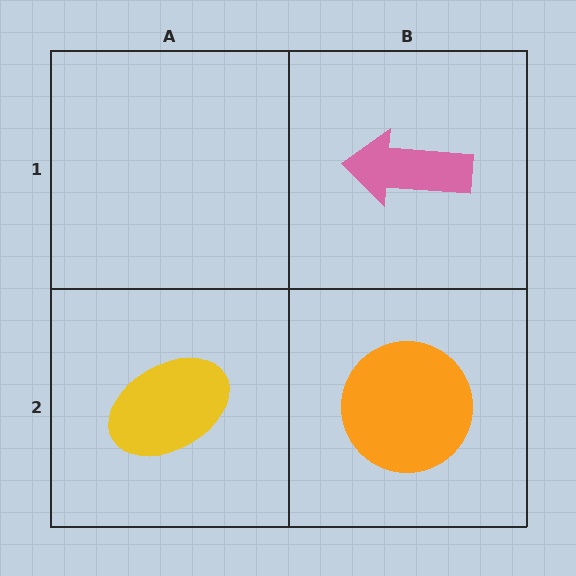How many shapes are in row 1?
1 shape.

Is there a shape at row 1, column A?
No, that cell is empty.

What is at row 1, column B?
A pink arrow.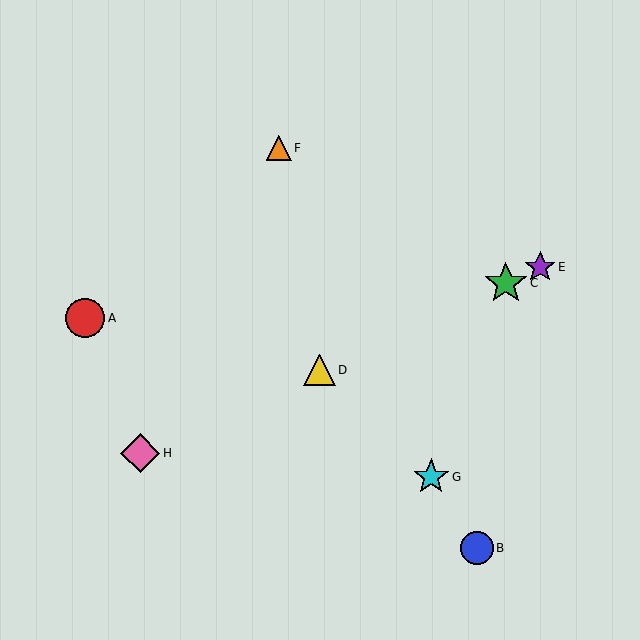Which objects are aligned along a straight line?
Objects C, D, E, H are aligned along a straight line.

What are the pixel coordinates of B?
Object B is at (477, 548).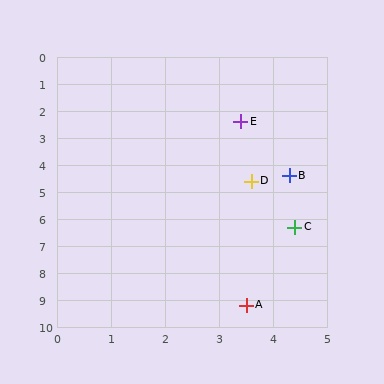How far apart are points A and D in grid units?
Points A and D are about 4.6 grid units apart.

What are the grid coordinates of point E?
Point E is at approximately (3.4, 2.4).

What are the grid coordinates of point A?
Point A is at approximately (3.5, 9.2).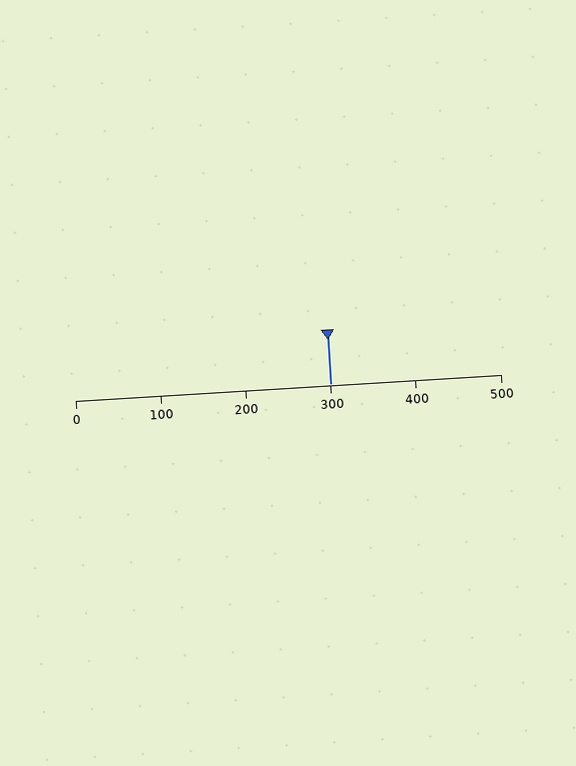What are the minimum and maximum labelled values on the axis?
The axis runs from 0 to 500.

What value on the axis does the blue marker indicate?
The marker indicates approximately 300.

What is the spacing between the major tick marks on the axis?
The major ticks are spaced 100 apart.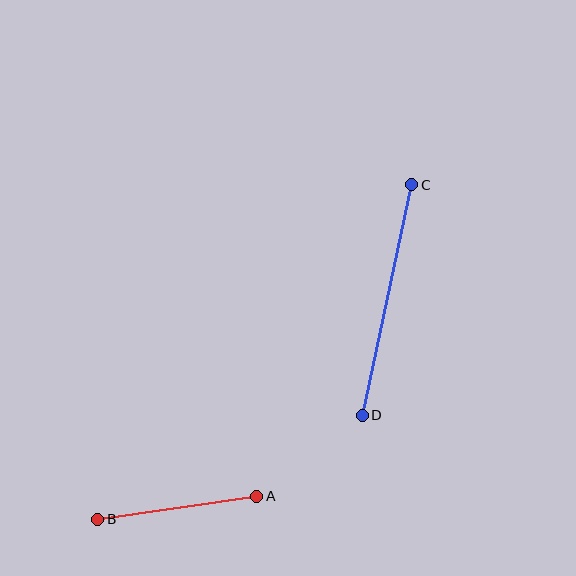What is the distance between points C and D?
The distance is approximately 236 pixels.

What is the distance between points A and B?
The distance is approximately 160 pixels.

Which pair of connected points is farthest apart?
Points C and D are farthest apart.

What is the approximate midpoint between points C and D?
The midpoint is at approximately (387, 300) pixels.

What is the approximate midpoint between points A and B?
The midpoint is at approximately (177, 508) pixels.